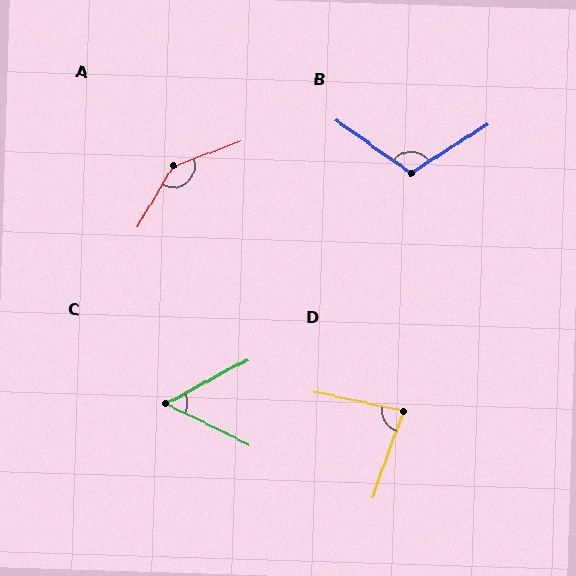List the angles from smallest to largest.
C (55°), D (82°), B (112°), A (140°).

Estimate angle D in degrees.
Approximately 82 degrees.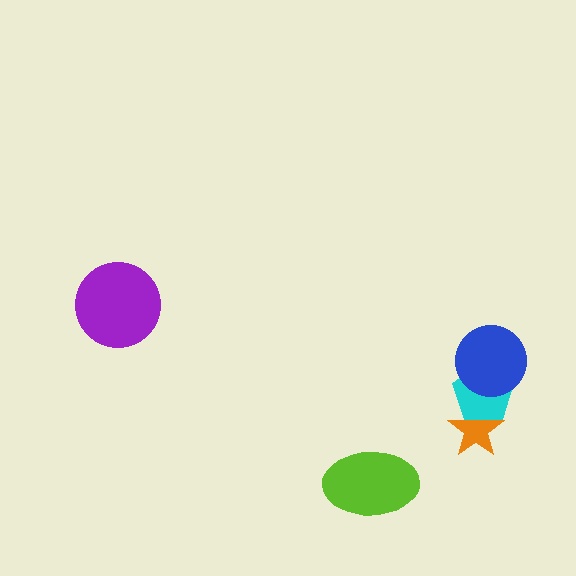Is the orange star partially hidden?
Yes, it is partially covered by another shape.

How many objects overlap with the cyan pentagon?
2 objects overlap with the cyan pentagon.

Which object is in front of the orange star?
The cyan pentagon is in front of the orange star.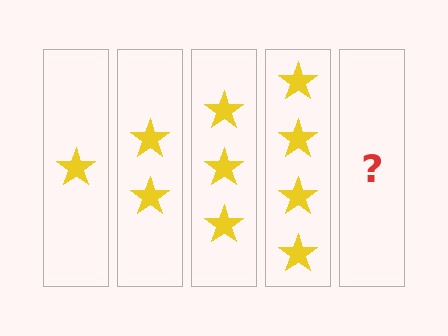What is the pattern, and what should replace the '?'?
The pattern is that each step adds one more star. The '?' should be 5 stars.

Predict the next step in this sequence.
The next step is 5 stars.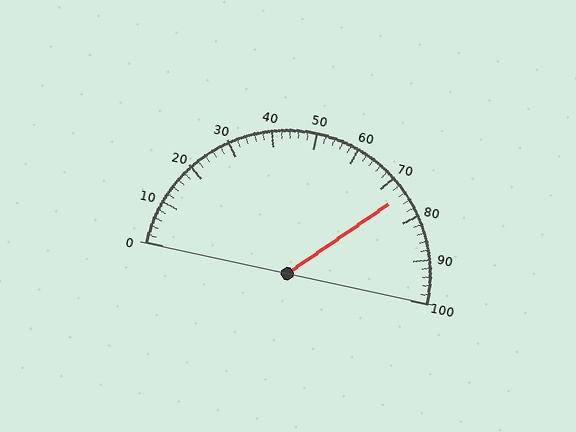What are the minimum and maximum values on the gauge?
The gauge ranges from 0 to 100.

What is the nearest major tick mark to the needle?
The nearest major tick mark is 70.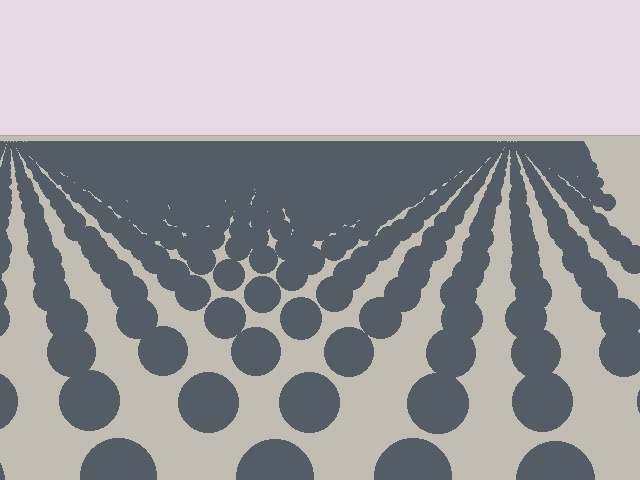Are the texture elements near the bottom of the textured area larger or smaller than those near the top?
Larger. Near the bottom, elements are closer to the viewer and appear at a bigger on-screen size.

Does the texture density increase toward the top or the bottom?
Density increases toward the top.